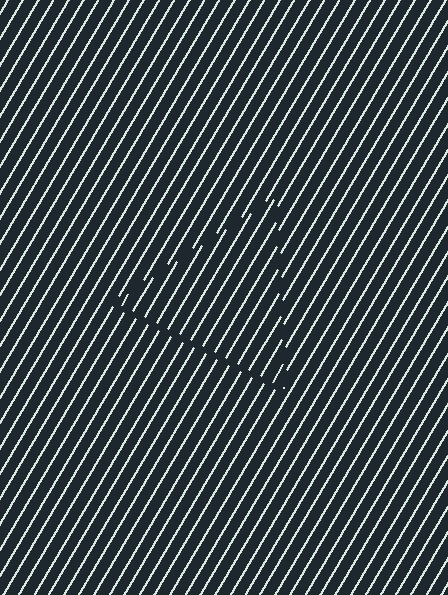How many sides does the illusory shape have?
3 sides — the line-ends trace a triangle.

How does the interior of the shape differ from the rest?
The interior of the shape contains the same grating, shifted by half a period — the contour is defined by the phase discontinuity where line-ends from the inner and outer gratings abut.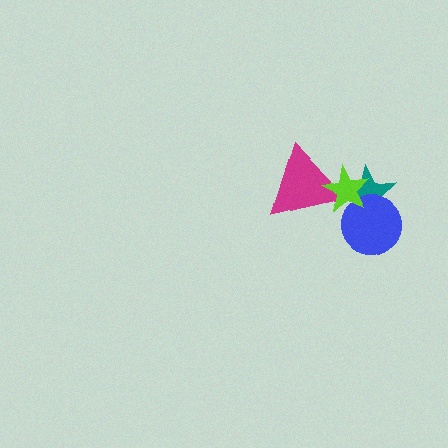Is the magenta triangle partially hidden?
Yes, it is partially covered by another shape.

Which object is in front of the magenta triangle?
The lime star is in front of the magenta triangle.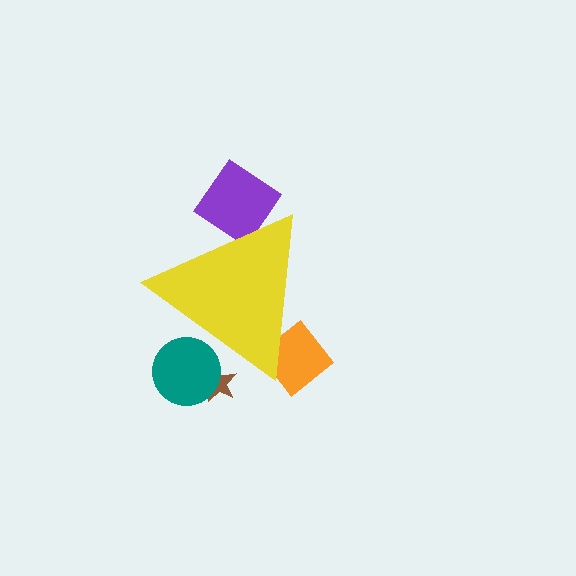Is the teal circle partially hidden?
Yes, the teal circle is partially hidden behind the yellow triangle.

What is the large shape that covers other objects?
A yellow triangle.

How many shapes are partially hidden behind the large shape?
4 shapes are partially hidden.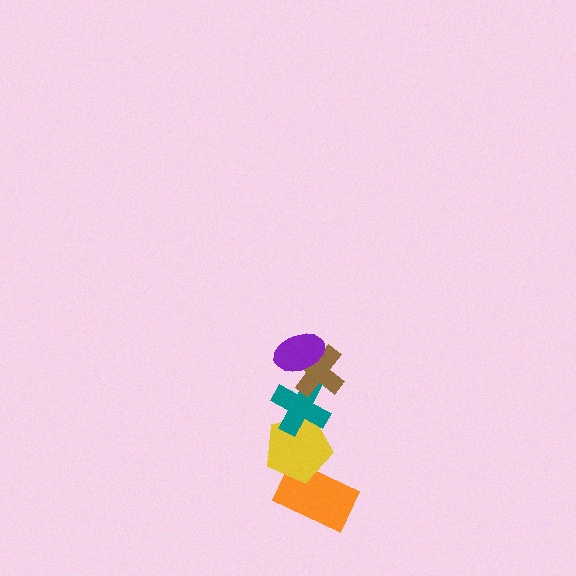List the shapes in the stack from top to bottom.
From top to bottom: the purple ellipse, the brown cross, the teal cross, the yellow pentagon, the orange rectangle.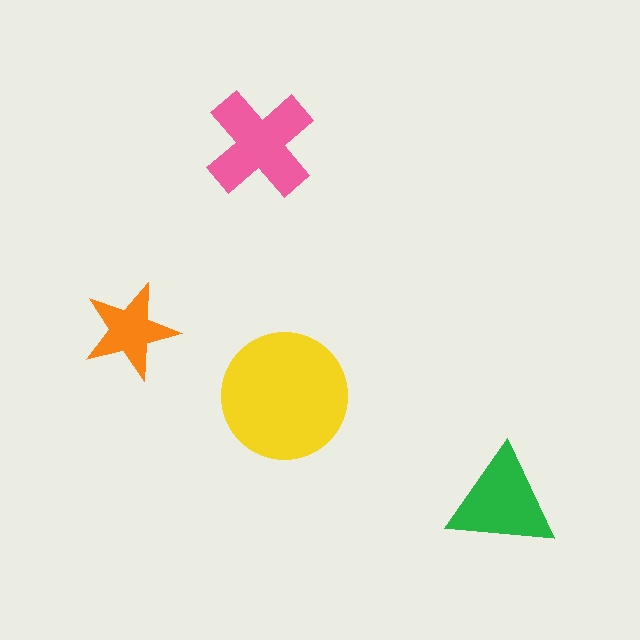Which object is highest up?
The pink cross is topmost.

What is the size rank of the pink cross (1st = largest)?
2nd.